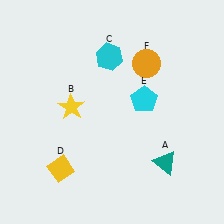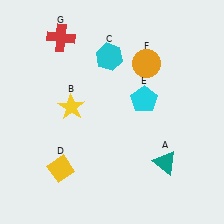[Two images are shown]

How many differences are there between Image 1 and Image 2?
There is 1 difference between the two images.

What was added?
A red cross (G) was added in Image 2.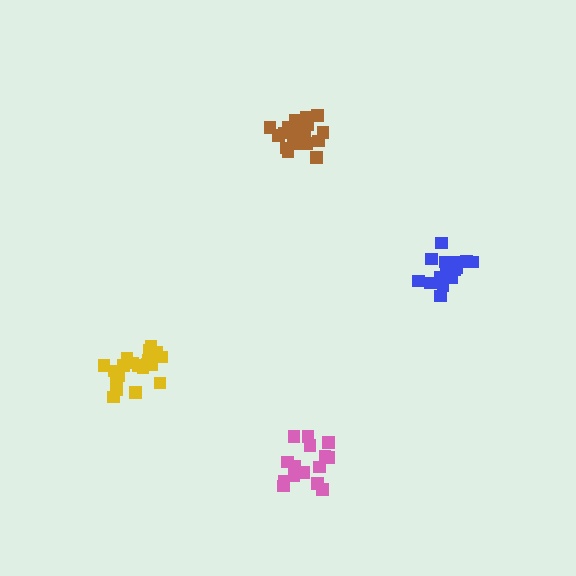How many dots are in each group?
Group 1: 19 dots, Group 2: 20 dots, Group 3: 16 dots, Group 4: 15 dots (70 total).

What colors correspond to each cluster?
The clusters are colored: brown, yellow, blue, pink.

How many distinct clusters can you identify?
There are 4 distinct clusters.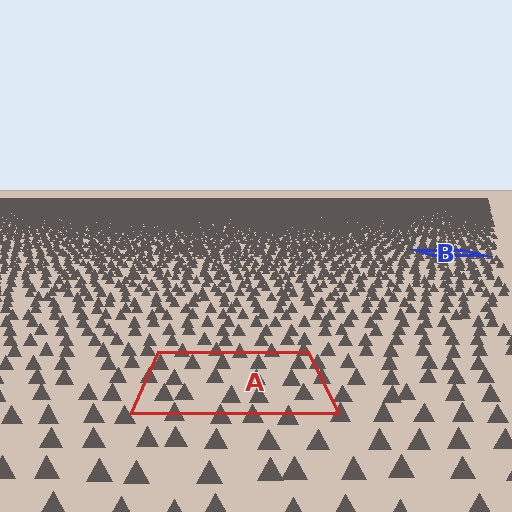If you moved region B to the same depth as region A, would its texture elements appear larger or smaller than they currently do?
They would appear larger. At a closer depth, the same texture elements are projected at a bigger on-screen size.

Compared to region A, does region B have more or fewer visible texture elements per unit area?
Region B has more texture elements per unit area — they are packed more densely because it is farther away.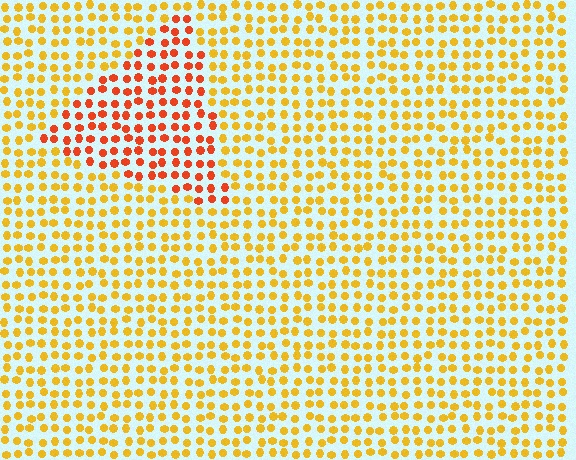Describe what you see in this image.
The image is filled with small yellow elements in a uniform arrangement. A triangle-shaped region is visible where the elements are tinted to a slightly different hue, forming a subtle color boundary.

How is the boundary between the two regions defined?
The boundary is defined purely by a slight shift in hue (about 36 degrees). Spacing, size, and orientation are identical on both sides.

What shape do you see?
I see a triangle.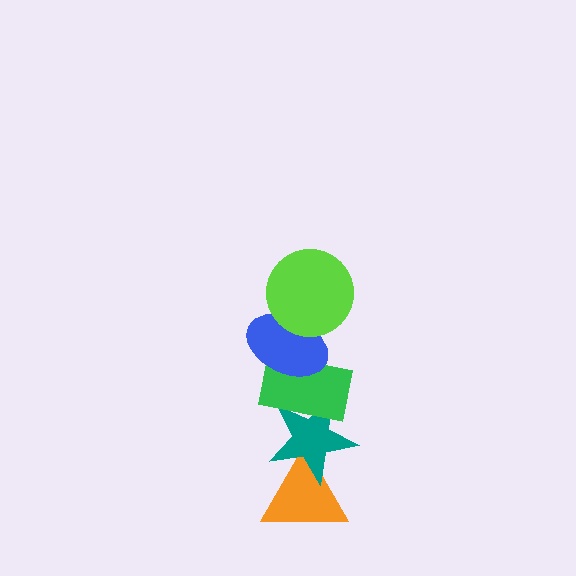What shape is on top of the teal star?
The green rectangle is on top of the teal star.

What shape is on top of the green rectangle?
The blue ellipse is on top of the green rectangle.